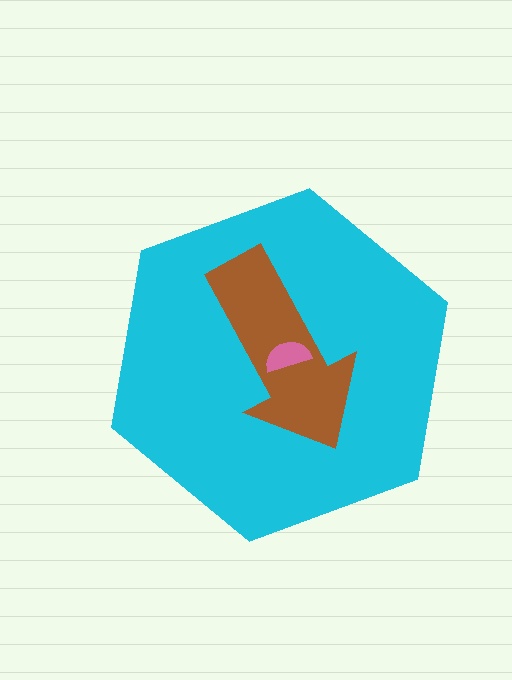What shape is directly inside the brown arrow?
The pink semicircle.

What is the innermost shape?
The pink semicircle.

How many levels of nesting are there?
3.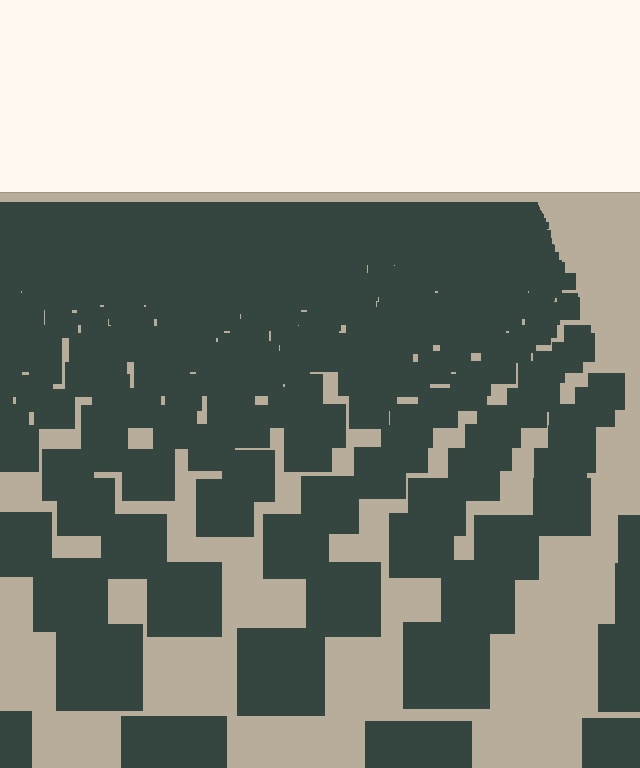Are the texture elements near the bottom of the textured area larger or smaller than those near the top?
Larger. Near the bottom, elements are closer to the viewer and appear at a bigger on-screen size.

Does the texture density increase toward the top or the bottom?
Density increases toward the top.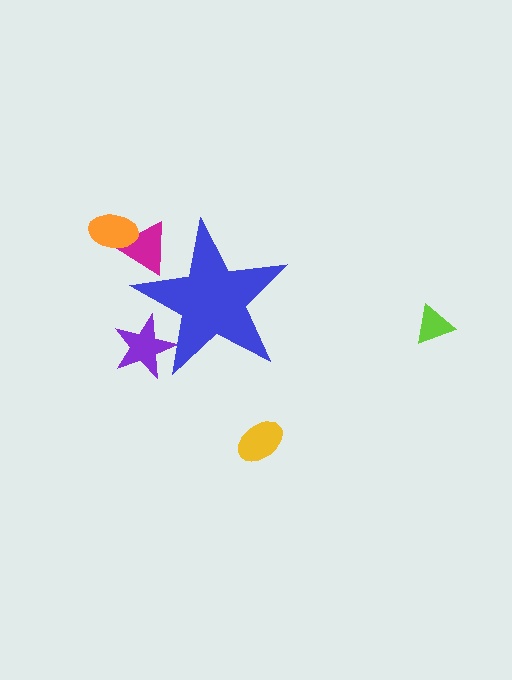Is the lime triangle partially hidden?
No, the lime triangle is fully visible.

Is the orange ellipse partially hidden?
No, the orange ellipse is fully visible.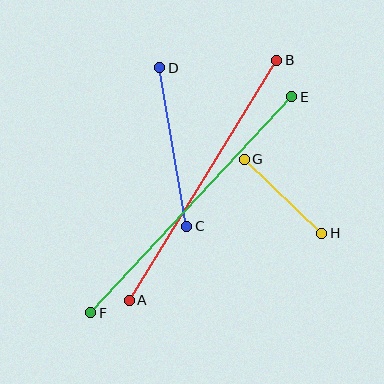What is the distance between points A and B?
The distance is approximately 282 pixels.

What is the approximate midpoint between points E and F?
The midpoint is at approximately (191, 205) pixels.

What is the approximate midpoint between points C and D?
The midpoint is at approximately (173, 147) pixels.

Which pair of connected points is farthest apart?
Points E and F are farthest apart.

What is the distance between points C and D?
The distance is approximately 161 pixels.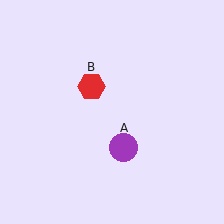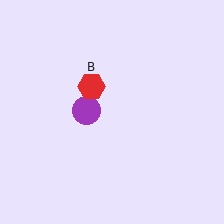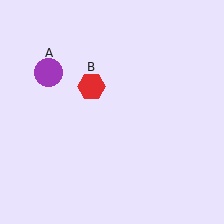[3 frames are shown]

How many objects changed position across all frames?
1 object changed position: purple circle (object A).